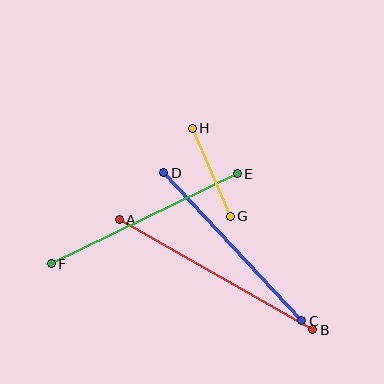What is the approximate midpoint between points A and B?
The midpoint is at approximately (216, 275) pixels.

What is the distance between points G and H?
The distance is approximately 96 pixels.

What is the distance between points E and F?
The distance is approximately 206 pixels.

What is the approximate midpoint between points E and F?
The midpoint is at approximately (144, 219) pixels.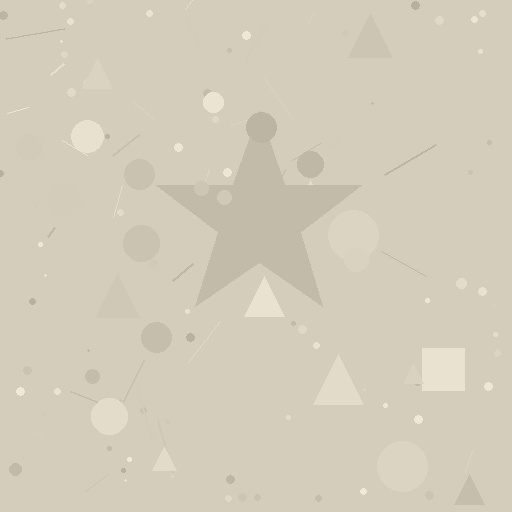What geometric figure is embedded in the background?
A star is embedded in the background.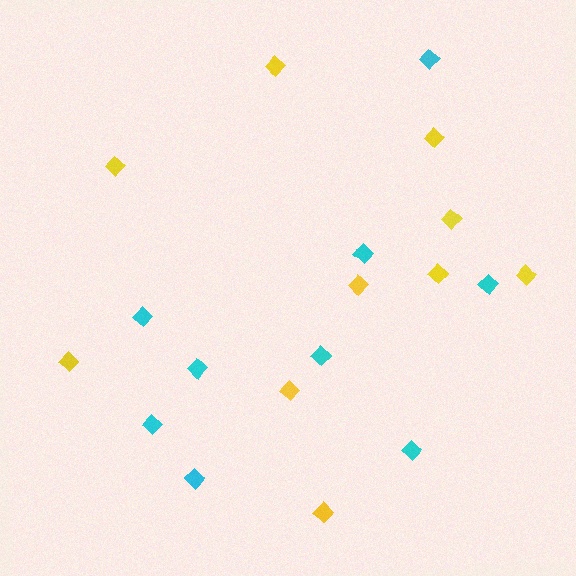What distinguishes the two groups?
There are 2 groups: one group of cyan diamonds (9) and one group of yellow diamonds (10).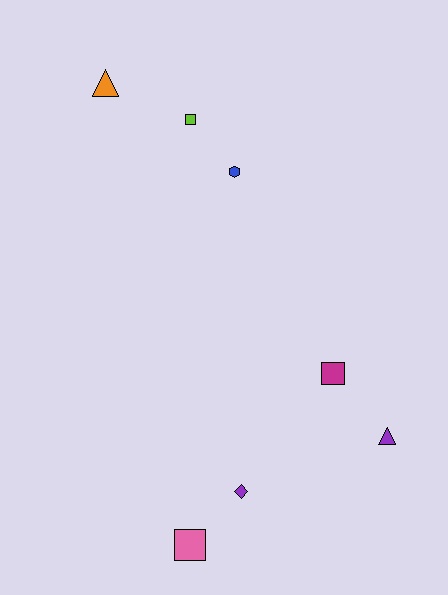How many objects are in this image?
There are 7 objects.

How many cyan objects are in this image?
There are no cyan objects.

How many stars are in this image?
There are no stars.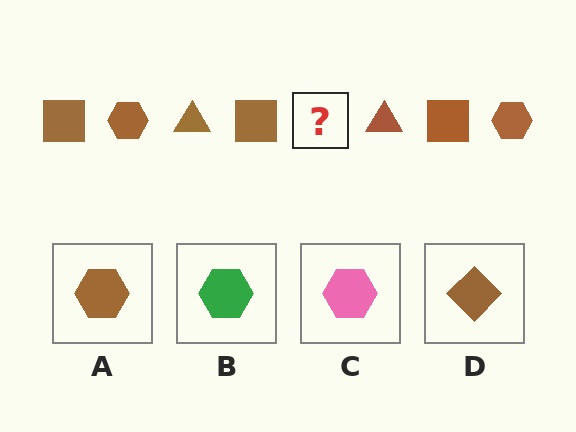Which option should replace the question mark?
Option A.